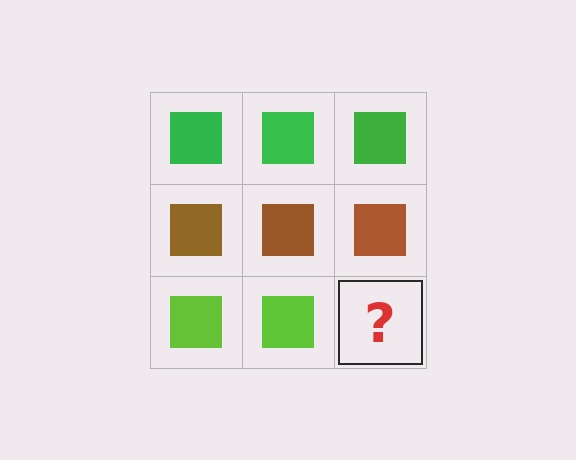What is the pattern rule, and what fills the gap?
The rule is that each row has a consistent color. The gap should be filled with a lime square.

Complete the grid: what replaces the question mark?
The question mark should be replaced with a lime square.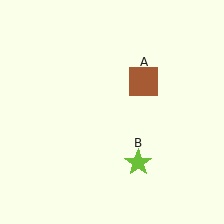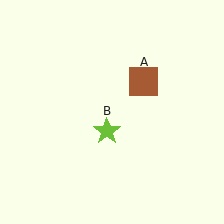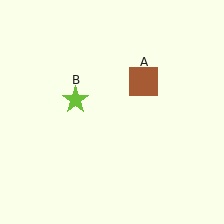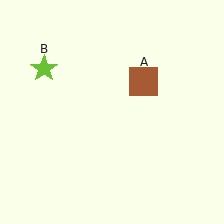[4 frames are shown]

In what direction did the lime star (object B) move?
The lime star (object B) moved up and to the left.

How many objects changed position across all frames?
1 object changed position: lime star (object B).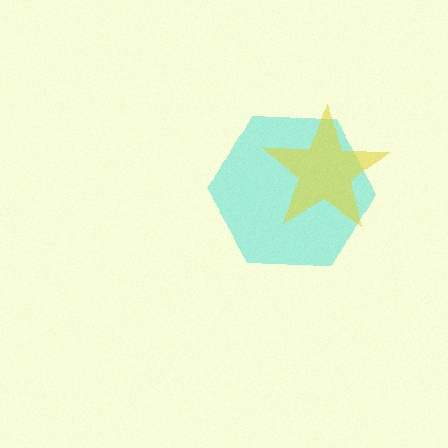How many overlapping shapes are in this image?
There are 2 overlapping shapes in the image.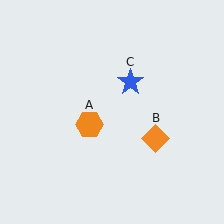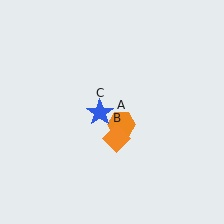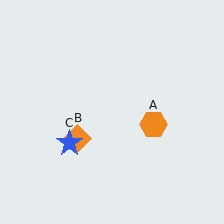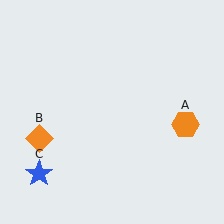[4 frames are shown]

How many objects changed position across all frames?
3 objects changed position: orange hexagon (object A), orange diamond (object B), blue star (object C).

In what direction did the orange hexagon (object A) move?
The orange hexagon (object A) moved right.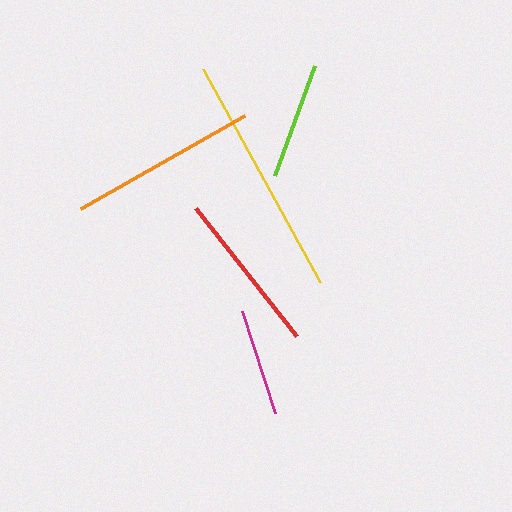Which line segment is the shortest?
The magenta line is the shortest at approximately 108 pixels.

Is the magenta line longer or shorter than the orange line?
The orange line is longer than the magenta line.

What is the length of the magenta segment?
The magenta segment is approximately 108 pixels long.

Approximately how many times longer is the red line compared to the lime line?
The red line is approximately 1.4 times the length of the lime line.